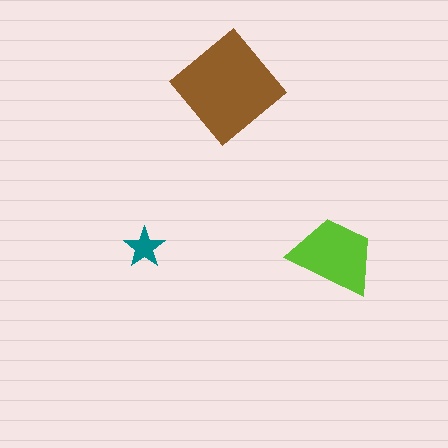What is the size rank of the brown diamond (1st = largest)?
1st.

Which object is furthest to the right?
The lime trapezoid is rightmost.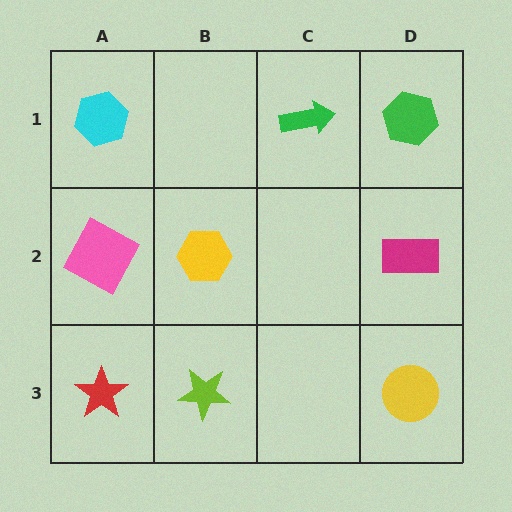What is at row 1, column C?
A green arrow.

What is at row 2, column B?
A yellow hexagon.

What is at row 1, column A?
A cyan hexagon.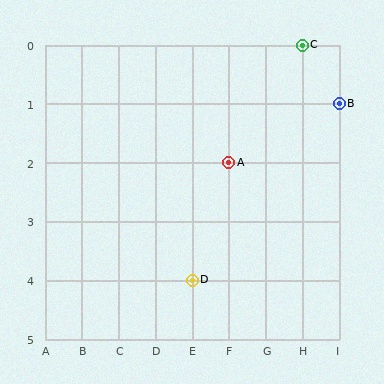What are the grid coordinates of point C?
Point C is at grid coordinates (H, 0).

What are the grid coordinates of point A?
Point A is at grid coordinates (F, 2).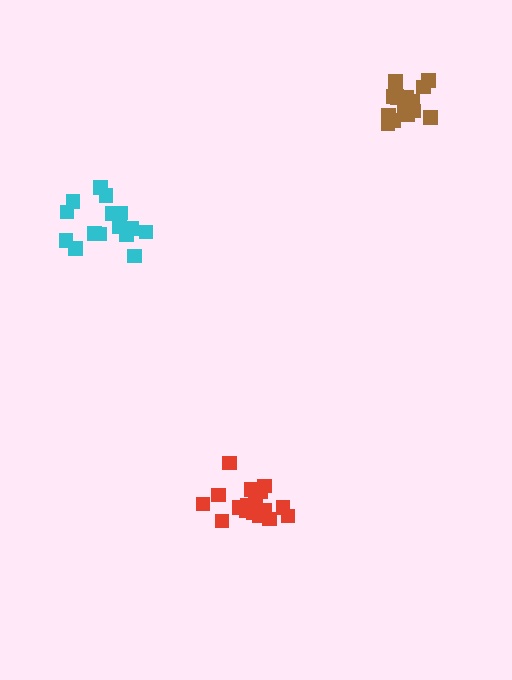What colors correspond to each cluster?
The clusters are colored: brown, red, cyan.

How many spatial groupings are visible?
There are 3 spatial groupings.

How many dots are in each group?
Group 1: 15 dots, Group 2: 17 dots, Group 3: 15 dots (47 total).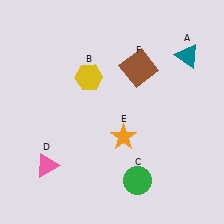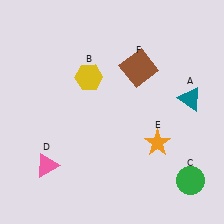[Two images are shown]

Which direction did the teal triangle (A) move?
The teal triangle (A) moved down.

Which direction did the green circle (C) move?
The green circle (C) moved right.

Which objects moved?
The objects that moved are: the teal triangle (A), the green circle (C), the orange star (E).